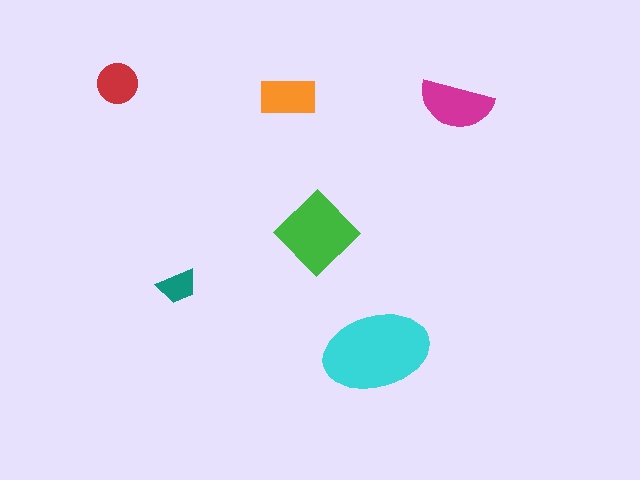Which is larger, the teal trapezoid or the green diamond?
The green diamond.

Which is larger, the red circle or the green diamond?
The green diamond.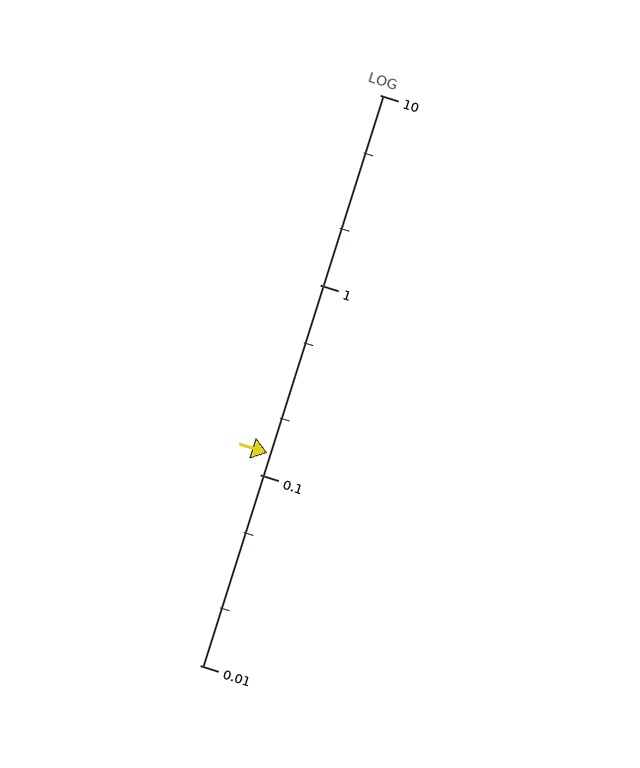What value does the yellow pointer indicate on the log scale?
The pointer indicates approximately 0.13.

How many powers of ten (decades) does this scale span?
The scale spans 3 decades, from 0.01 to 10.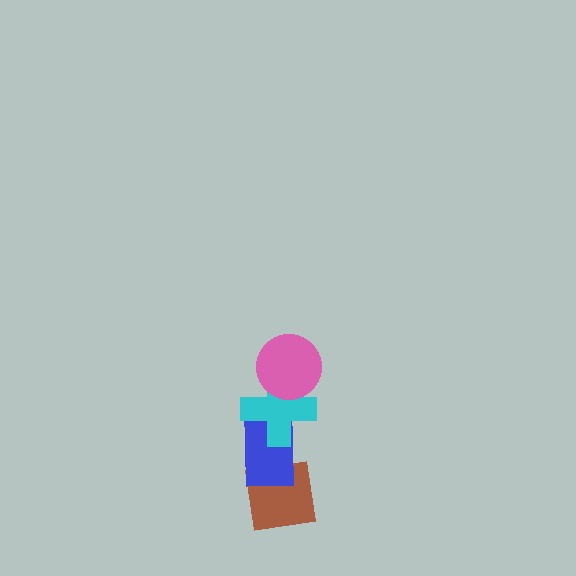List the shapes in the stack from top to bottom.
From top to bottom: the pink circle, the cyan cross, the blue rectangle, the brown square.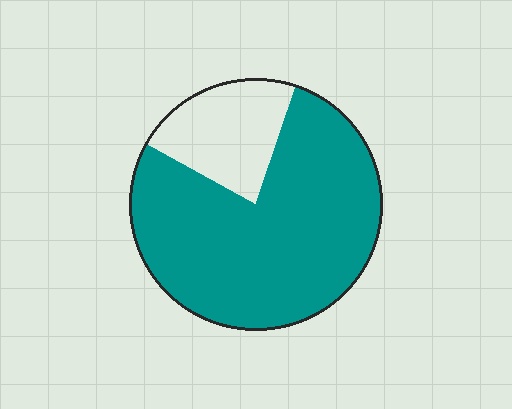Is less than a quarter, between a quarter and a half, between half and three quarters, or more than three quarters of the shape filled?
More than three quarters.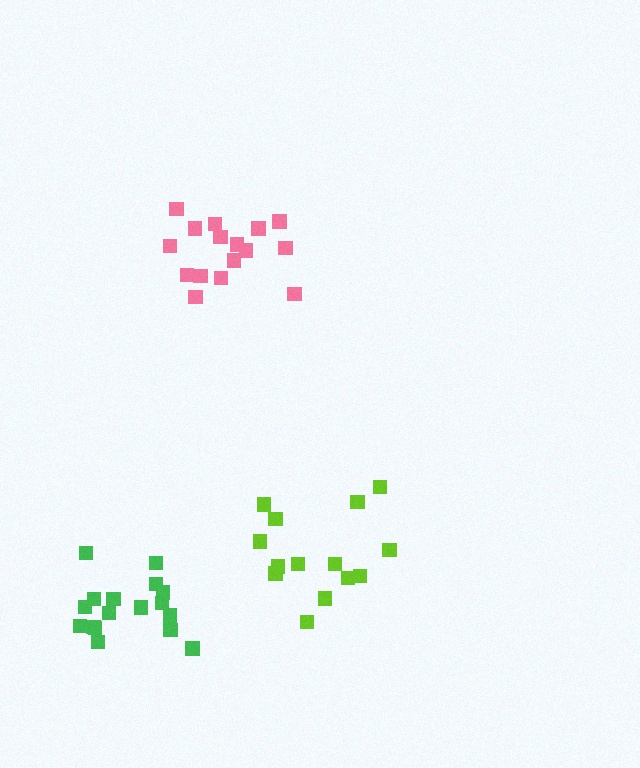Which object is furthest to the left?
The green cluster is leftmost.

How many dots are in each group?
Group 1: 17 dots, Group 2: 14 dots, Group 3: 16 dots (47 total).